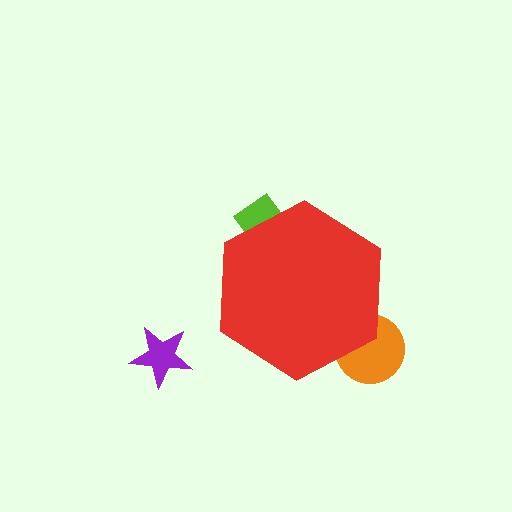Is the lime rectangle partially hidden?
Yes, the lime rectangle is partially hidden behind the red hexagon.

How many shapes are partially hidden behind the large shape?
2 shapes are partially hidden.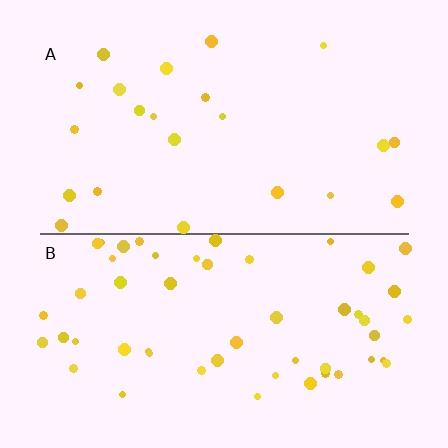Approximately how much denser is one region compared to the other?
Approximately 2.4× — region B over region A.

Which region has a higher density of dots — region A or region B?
B (the bottom).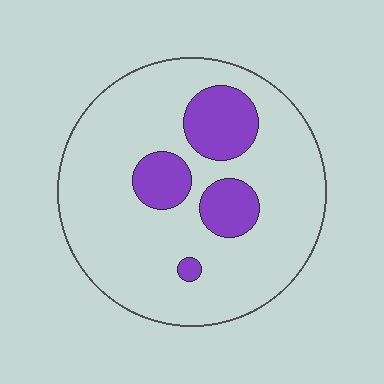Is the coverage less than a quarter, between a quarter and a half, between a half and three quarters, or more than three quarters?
Less than a quarter.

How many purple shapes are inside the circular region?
4.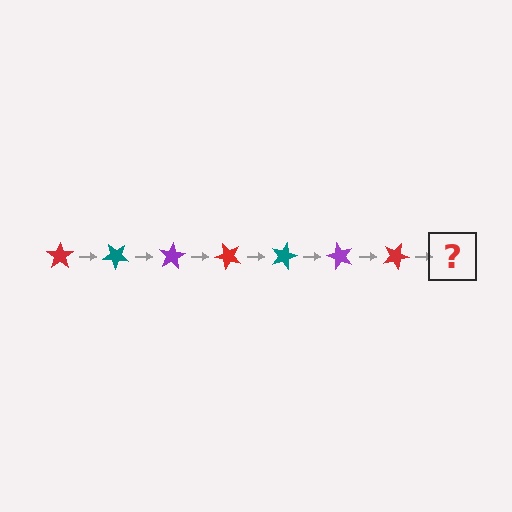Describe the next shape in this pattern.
It should be a teal star, rotated 280 degrees from the start.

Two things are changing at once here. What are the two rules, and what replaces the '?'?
The two rules are that it rotates 40 degrees each step and the color cycles through red, teal, and purple. The '?' should be a teal star, rotated 280 degrees from the start.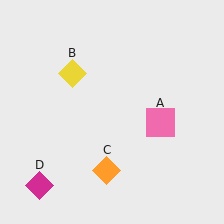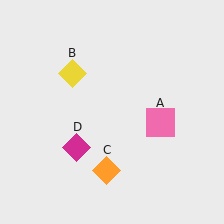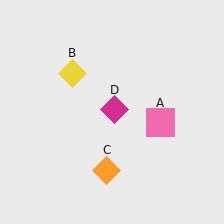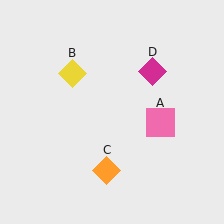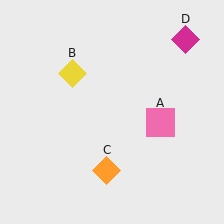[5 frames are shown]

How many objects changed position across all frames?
1 object changed position: magenta diamond (object D).